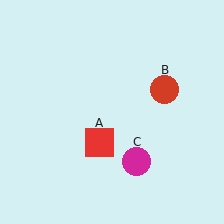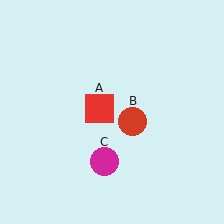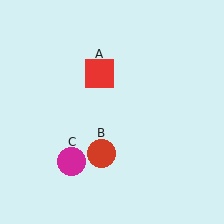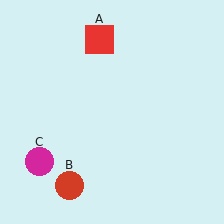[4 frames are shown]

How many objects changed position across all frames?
3 objects changed position: red square (object A), red circle (object B), magenta circle (object C).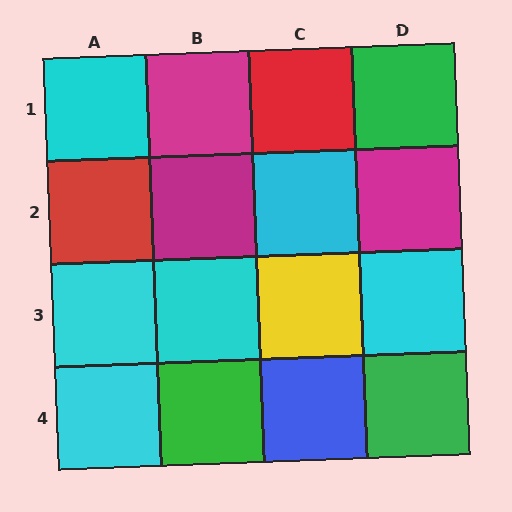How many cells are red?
2 cells are red.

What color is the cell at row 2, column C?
Cyan.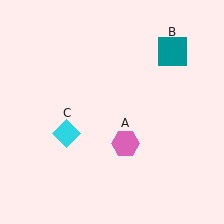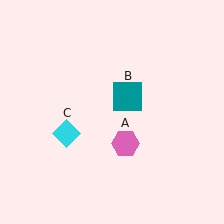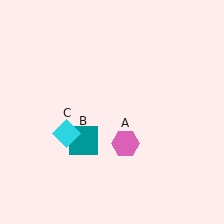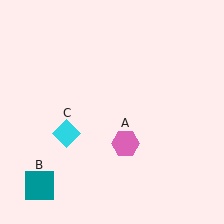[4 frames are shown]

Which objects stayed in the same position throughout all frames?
Pink hexagon (object A) and cyan diamond (object C) remained stationary.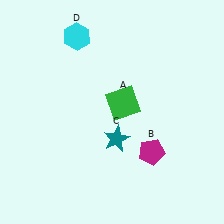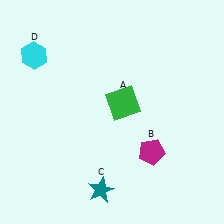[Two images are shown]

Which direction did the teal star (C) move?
The teal star (C) moved down.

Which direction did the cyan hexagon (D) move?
The cyan hexagon (D) moved left.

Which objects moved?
The objects that moved are: the teal star (C), the cyan hexagon (D).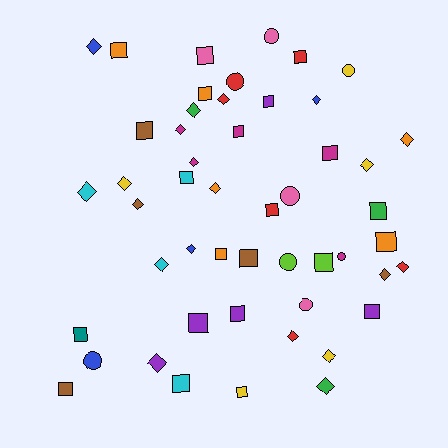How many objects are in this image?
There are 50 objects.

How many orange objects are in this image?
There are 6 orange objects.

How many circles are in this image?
There are 8 circles.